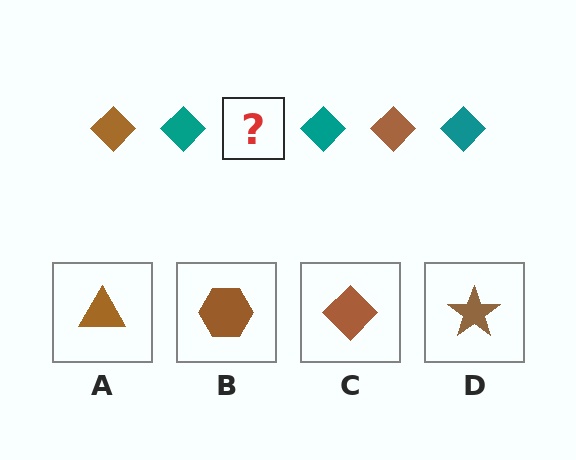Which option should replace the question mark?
Option C.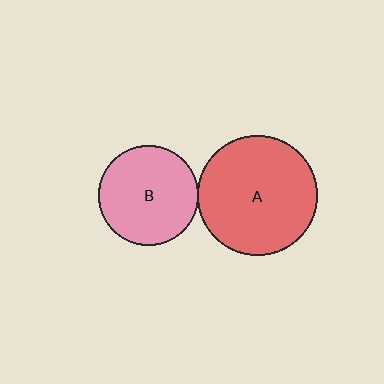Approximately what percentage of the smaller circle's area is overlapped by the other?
Approximately 5%.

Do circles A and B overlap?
Yes.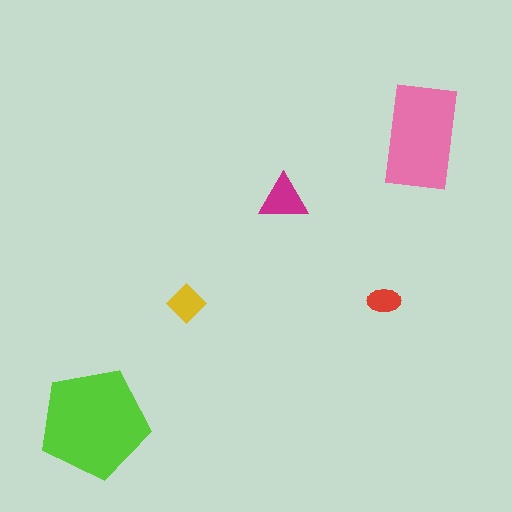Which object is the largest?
The lime pentagon.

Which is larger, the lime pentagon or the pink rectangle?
The lime pentagon.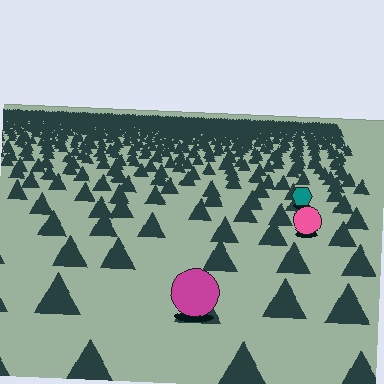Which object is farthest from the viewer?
The teal hexagon is farthest from the viewer. It appears smaller and the ground texture around it is denser.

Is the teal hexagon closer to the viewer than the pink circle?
No. The pink circle is closer — you can tell from the texture gradient: the ground texture is coarser near it.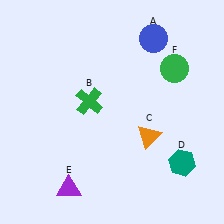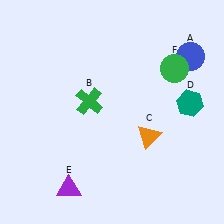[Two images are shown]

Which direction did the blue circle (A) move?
The blue circle (A) moved right.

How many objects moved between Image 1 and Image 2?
2 objects moved between the two images.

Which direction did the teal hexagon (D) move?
The teal hexagon (D) moved up.